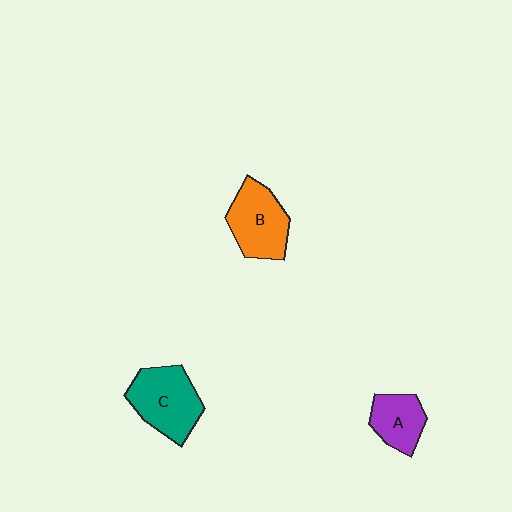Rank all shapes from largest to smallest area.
From largest to smallest: C (teal), B (orange), A (purple).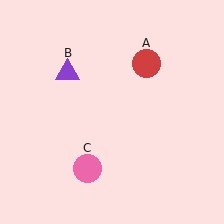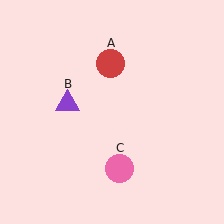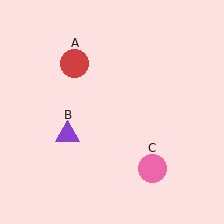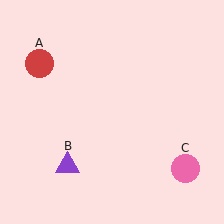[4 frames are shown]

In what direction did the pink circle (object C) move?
The pink circle (object C) moved right.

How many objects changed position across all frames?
3 objects changed position: red circle (object A), purple triangle (object B), pink circle (object C).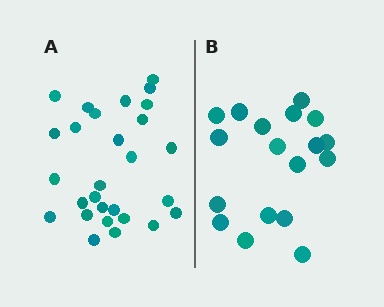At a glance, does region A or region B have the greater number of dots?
Region A (the left region) has more dots.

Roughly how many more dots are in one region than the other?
Region A has roughly 10 or so more dots than region B.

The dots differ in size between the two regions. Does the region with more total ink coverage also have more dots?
No. Region B has more total ink coverage because its dots are larger, but region A actually contains more individual dots. Total area can be misleading — the number of items is what matters here.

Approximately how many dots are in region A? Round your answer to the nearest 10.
About 30 dots. (The exact count is 28, which rounds to 30.)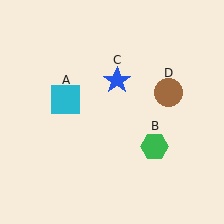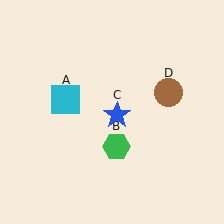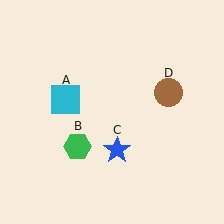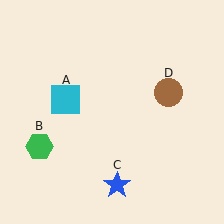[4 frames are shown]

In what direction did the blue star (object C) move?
The blue star (object C) moved down.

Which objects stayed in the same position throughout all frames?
Cyan square (object A) and brown circle (object D) remained stationary.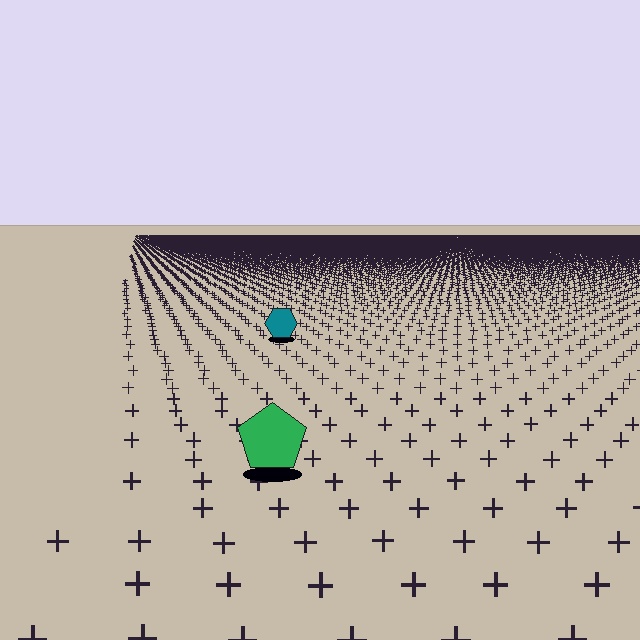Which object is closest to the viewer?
The green pentagon is closest. The texture marks near it are larger and more spread out.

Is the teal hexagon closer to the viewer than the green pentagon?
No. The green pentagon is closer — you can tell from the texture gradient: the ground texture is coarser near it.